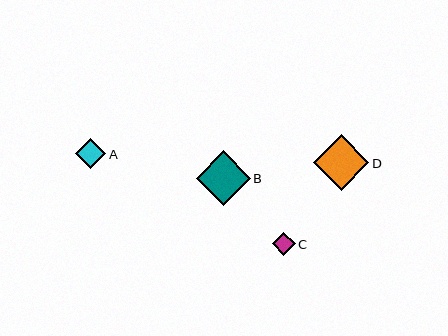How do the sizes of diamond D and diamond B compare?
Diamond D and diamond B are approximately the same size.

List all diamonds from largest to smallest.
From largest to smallest: D, B, A, C.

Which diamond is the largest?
Diamond D is the largest with a size of approximately 56 pixels.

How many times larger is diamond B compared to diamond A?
Diamond B is approximately 1.8 times the size of diamond A.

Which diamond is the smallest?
Diamond C is the smallest with a size of approximately 23 pixels.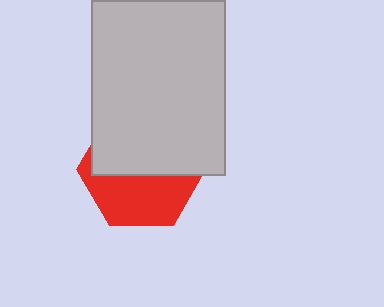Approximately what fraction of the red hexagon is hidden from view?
Roughly 54% of the red hexagon is hidden behind the light gray rectangle.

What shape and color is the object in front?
The object in front is a light gray rectangle.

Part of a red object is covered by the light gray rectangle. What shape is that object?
It is a hexagon.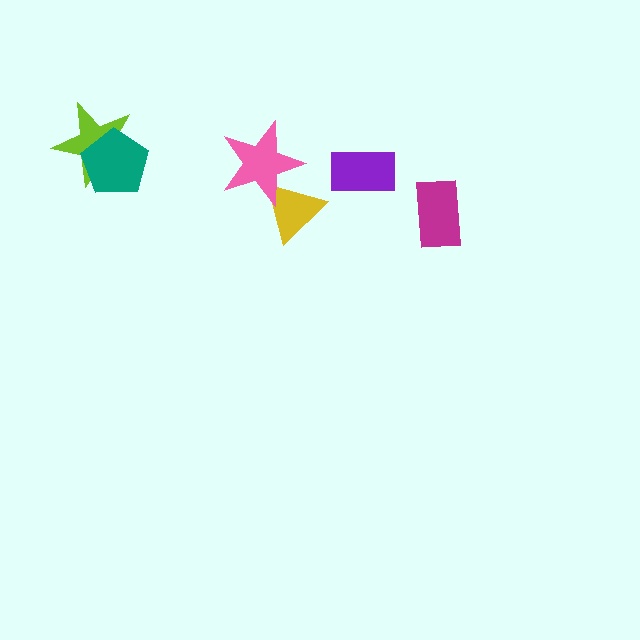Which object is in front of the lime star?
The teal pentagon is in front of the lime star.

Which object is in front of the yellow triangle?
The pink star is in front of the yellow triangle.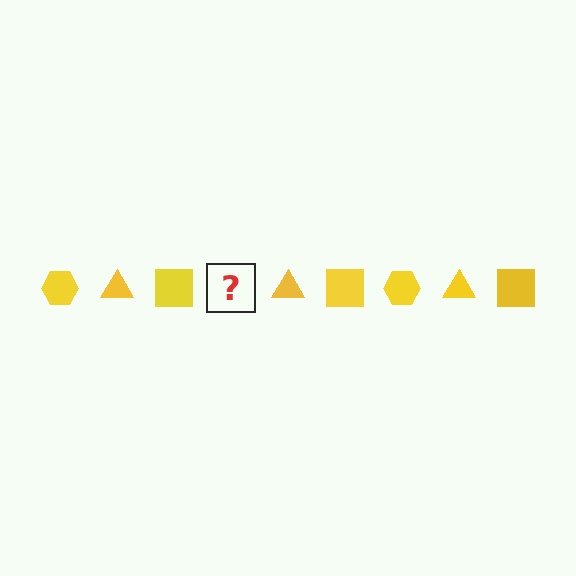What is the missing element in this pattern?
The missing element is a yellow hexagon.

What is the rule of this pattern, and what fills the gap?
The rule is that the pattern cycles through hexagon, triangle, square shapes in yellow. The gap should be filled with a yellow hexagon.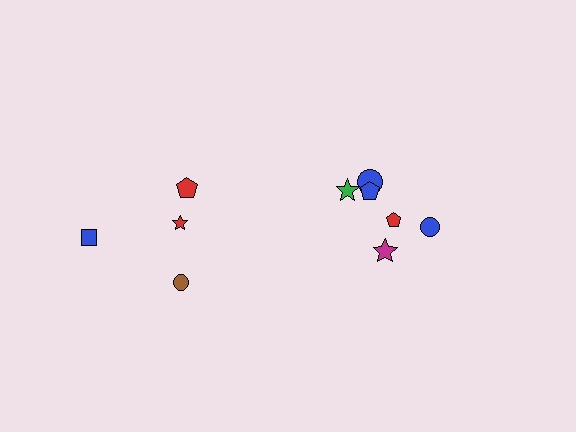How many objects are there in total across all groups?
There are 10 objects.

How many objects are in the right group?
There are 6 objects.